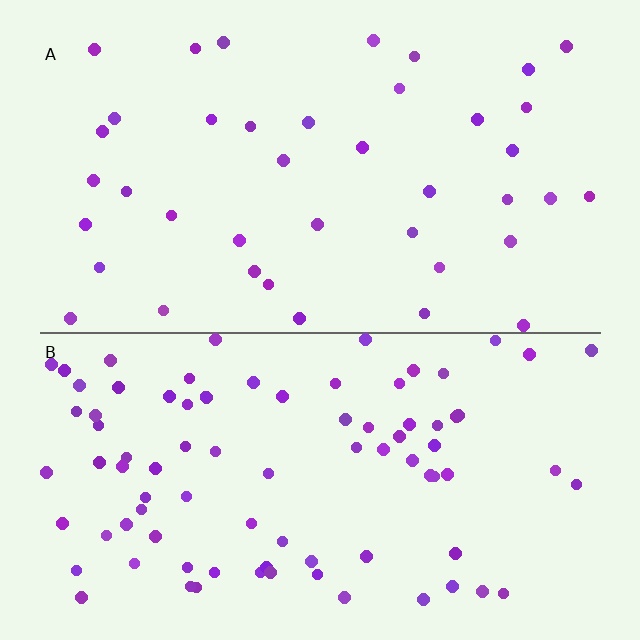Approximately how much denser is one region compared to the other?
Approximately 2.1× — region B over region A.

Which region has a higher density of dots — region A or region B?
B (the bottom).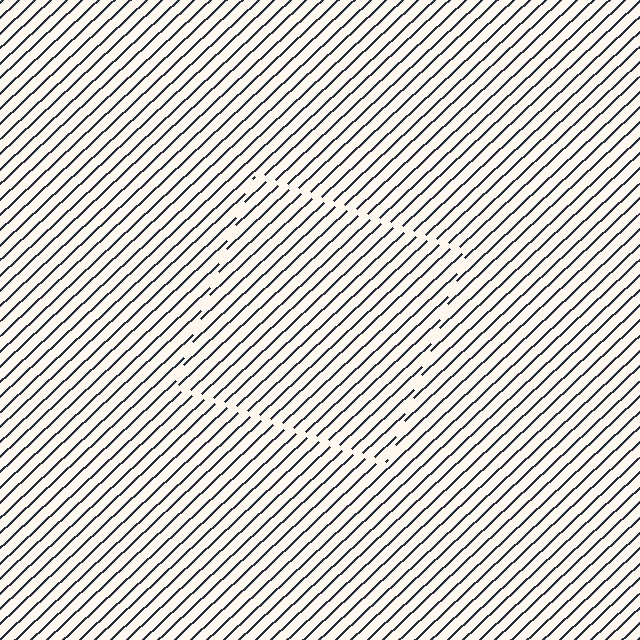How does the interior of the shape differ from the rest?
The interior of the shape contains the same grating, shifted by half a period — the contour is defined by the phase discontinuity where line-ends from the inner and outer gratings abut.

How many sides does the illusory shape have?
4 sides — the line-ends trace a square.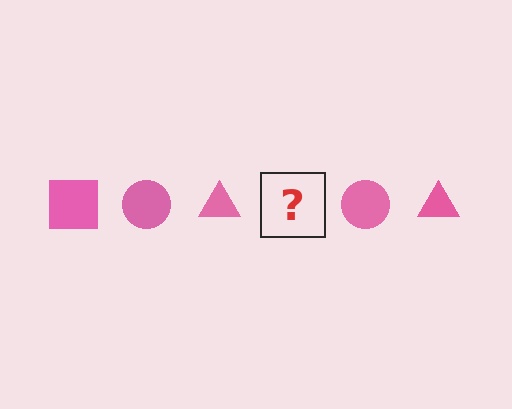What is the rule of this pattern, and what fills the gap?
The rule is that the pattern cycles through square, circle, triangle shapes in pink. The gap should be filled with a pink square.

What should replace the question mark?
The question mark should be replaced with a pink square.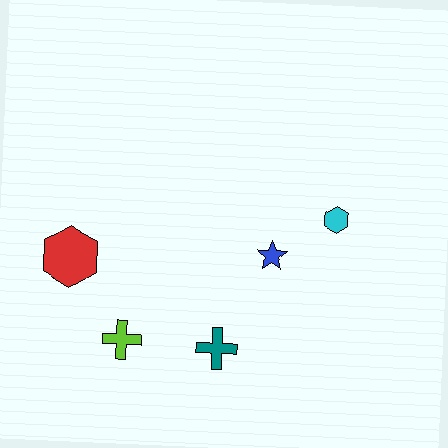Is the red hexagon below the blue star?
Yes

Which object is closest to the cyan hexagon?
The blue star is closest to the cyan hexagon.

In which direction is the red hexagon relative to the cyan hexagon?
The red hexagon is to the left of the cyan hexagon.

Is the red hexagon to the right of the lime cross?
No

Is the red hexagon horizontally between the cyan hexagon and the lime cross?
No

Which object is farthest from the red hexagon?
The cyan hexagon is farthest from the red hexagon.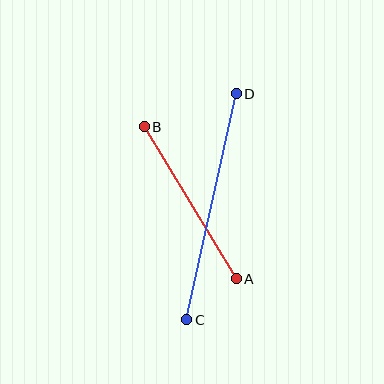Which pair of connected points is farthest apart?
Points C and D are farthest apart.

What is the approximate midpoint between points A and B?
The midpoint is at approximately (190, 203) pixels.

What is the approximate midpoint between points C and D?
The midpoint is at approximately (211, 207) pixels.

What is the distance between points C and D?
The distance is approximately 231 pixels.